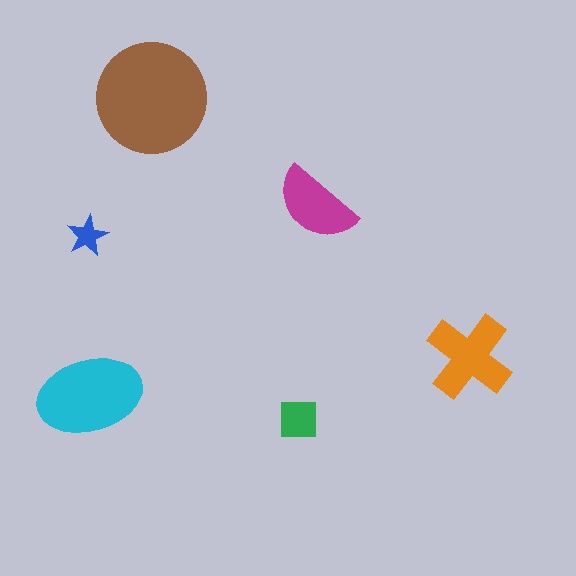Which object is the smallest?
The blue star.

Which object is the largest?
The brown circle.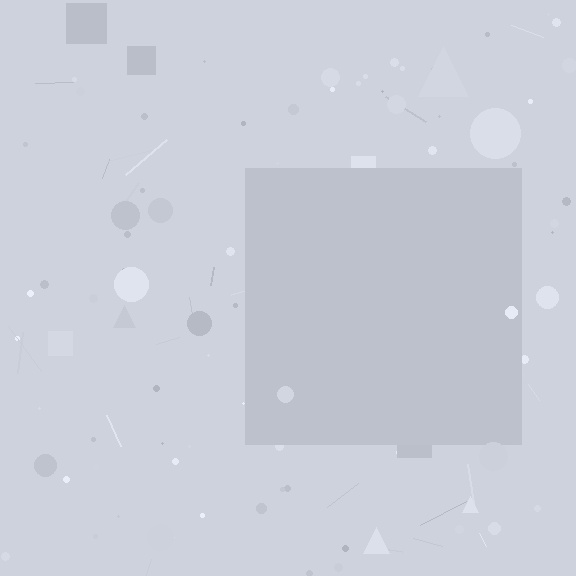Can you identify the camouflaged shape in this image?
The camouflaged shape is a square.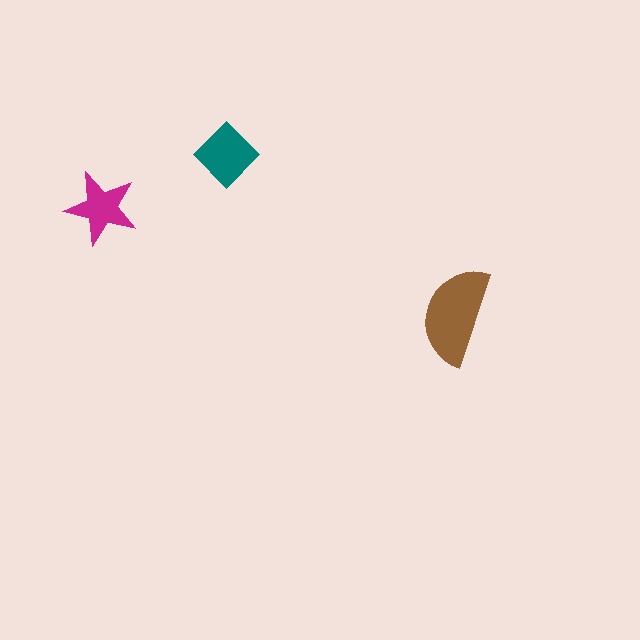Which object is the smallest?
The magenta star.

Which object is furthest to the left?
The magenta star is leftmost.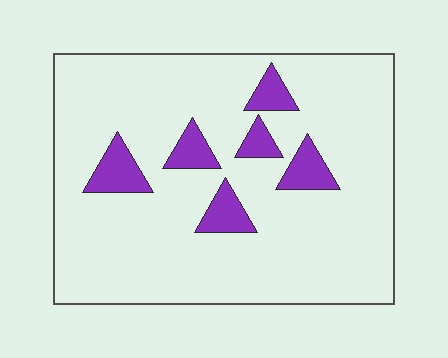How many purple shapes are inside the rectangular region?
6.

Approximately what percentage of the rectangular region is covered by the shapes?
Approximately 10%.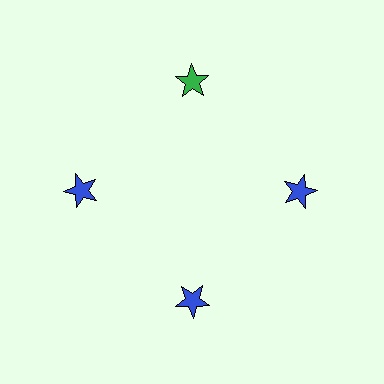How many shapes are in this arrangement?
There are 4 shapes arranged in a ring pattern.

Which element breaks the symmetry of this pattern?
The green star at roughly the 12 o'clock position breaks the symmetry. All other shapes are blue stars.